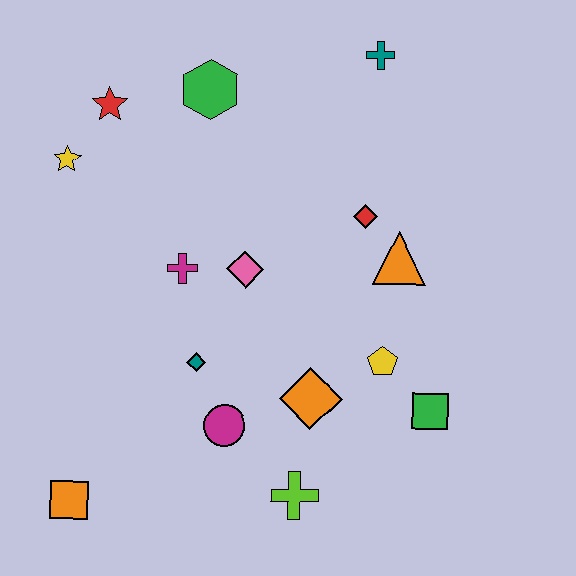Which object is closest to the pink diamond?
The magenta cross is closest to the pink diamond.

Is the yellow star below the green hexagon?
Yes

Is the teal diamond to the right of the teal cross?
No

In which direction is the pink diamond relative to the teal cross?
The pink diamond is below the teal cross.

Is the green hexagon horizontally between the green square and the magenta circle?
No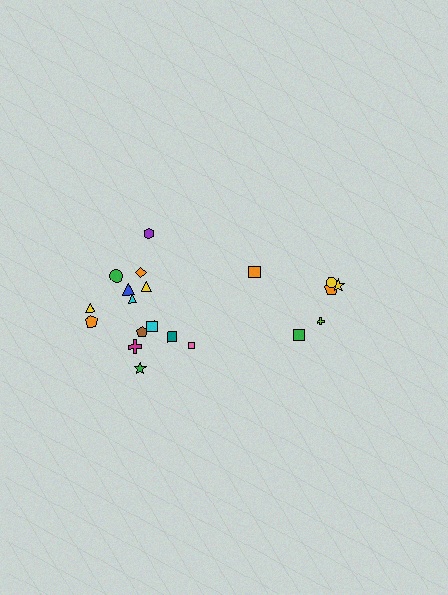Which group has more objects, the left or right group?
The left group.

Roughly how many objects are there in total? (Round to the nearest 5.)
Roughly 20 objects in total.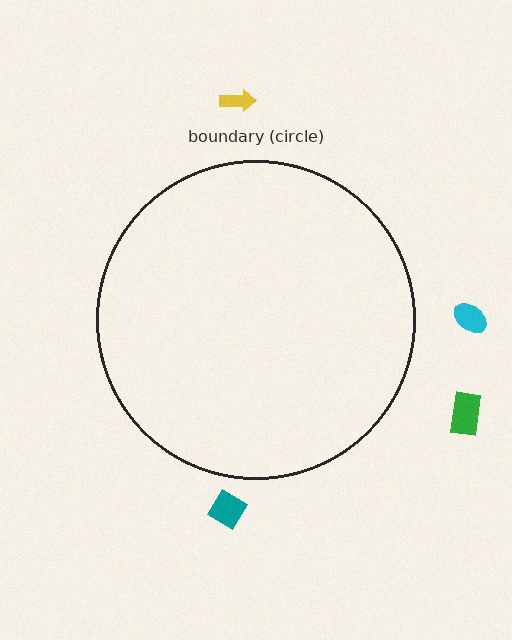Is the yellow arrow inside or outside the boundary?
Outside.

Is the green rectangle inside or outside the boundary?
Outside.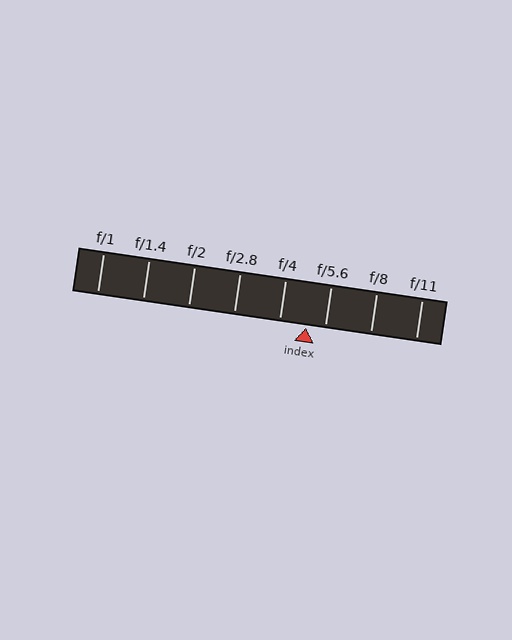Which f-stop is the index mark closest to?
The index mark is closest to f/5.6.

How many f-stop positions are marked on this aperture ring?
There are 8 f-stop positions marked.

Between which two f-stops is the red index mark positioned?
The index mark is between f/4 and f/5.6.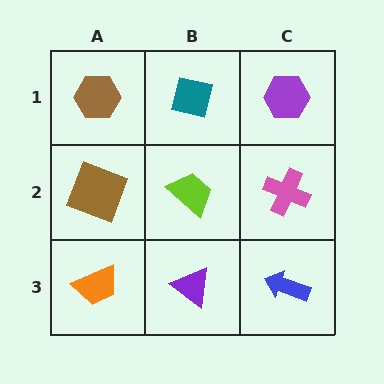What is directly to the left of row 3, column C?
A purple triangle.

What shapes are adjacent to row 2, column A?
A brown hexagon (row 1, column A), an orange trapezoid (row 3, column A), a lime trapezoid (row 2, column B).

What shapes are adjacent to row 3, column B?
A lime trapezoid (row 2, column B), an orange trapezoid (row 3, column A), a blue arrow (row 3, column C).